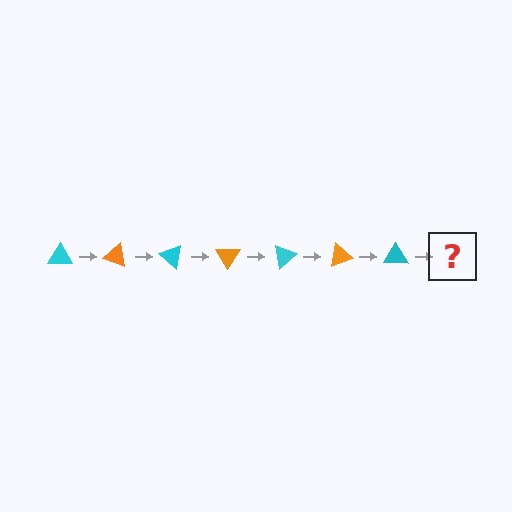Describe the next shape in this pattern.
It should be an orange triangle, rotated 140 degrees from the start.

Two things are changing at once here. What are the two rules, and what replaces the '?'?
The two rules are that it rotates 20 degrees each step and the color cycles through cyan and orange. The '?' should be an orange triangle, rotated 140 degrees from the start.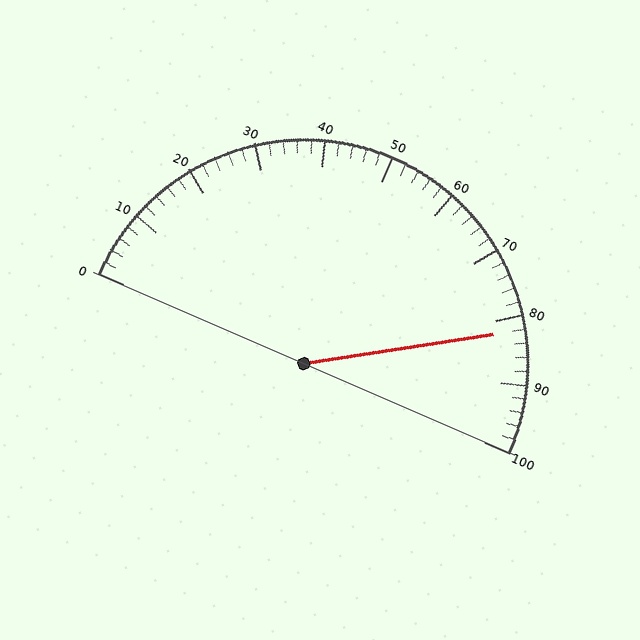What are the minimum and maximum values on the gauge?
The gauge ranges from 0 to 100.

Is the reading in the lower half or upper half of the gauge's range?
The reading is in the upper half of the range (0 to 100).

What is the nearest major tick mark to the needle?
The nearest major tick mark is 80.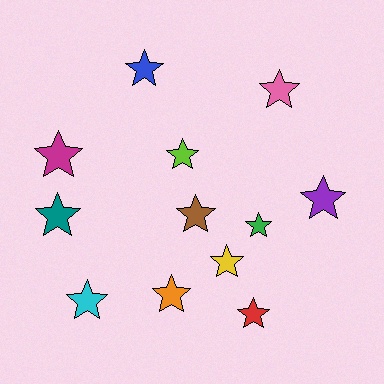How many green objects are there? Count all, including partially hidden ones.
There is 1 green object.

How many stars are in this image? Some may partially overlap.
There are 12 stars.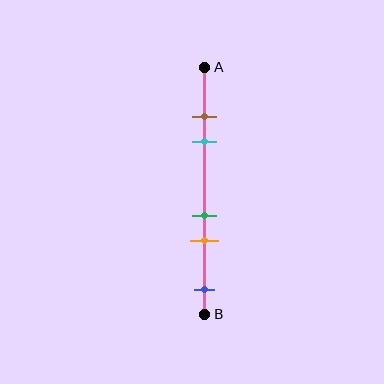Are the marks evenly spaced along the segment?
No, the marks are not evenly spaced.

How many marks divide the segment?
There are 5 marks dividing the segment.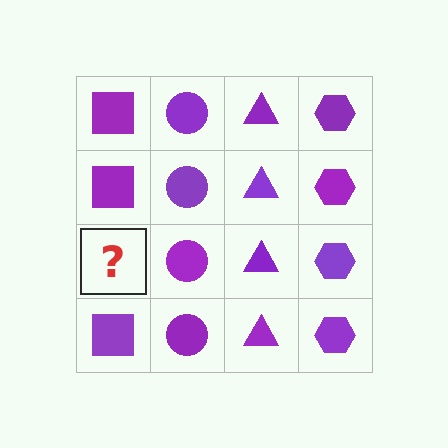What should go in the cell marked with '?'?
The missing cell should contain a purple square.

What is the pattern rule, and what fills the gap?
The rule is that each column has a consistent shape. The gap should be filled with a purple square.